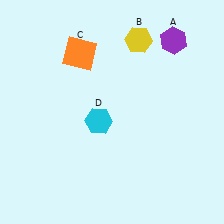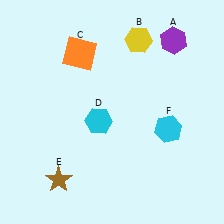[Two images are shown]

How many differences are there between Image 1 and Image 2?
There are 2 differences between the two images.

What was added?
A brown star (E), a cyan hexagon (F) were added in Image 2.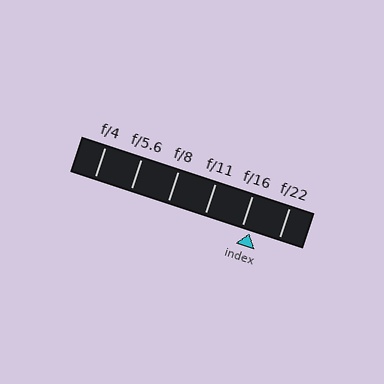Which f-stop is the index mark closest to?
The index mark is closest to f/16.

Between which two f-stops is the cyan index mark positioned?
The index mark is between f/16 and f/22.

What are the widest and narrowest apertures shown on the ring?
The widest aperture shown is f/4 and the narrowest is f/22.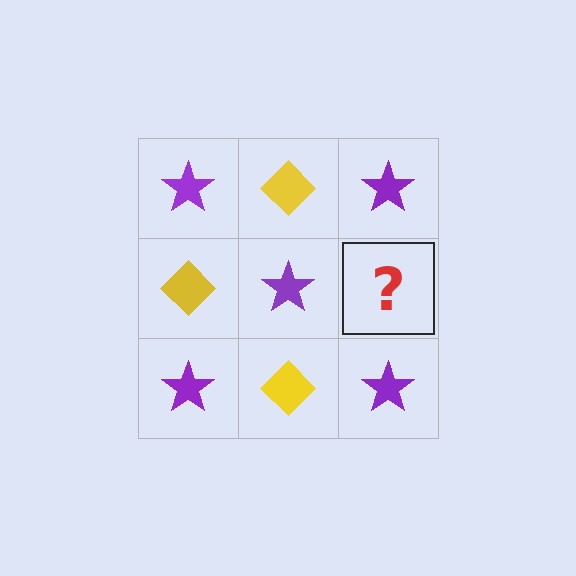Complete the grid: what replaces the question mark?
The question mark should be replaced with a yellow diamond.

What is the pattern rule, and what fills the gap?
The rule is that it alternates purple star and yellow diamond in a checkerboard pattern. The gap should be filled with a yellow diamond.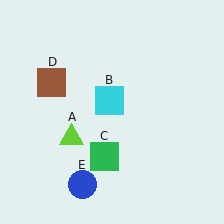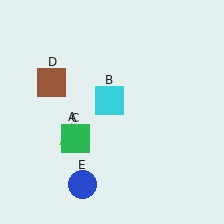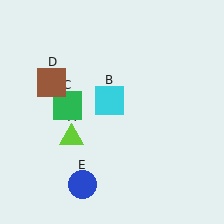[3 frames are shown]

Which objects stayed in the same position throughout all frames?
Lime triangle (object A) and cyan square (object B) and brown square (object D) and blue circle (object E) remained stationary.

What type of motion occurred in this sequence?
The green square (object C) rotated clockwise around the center of the scene.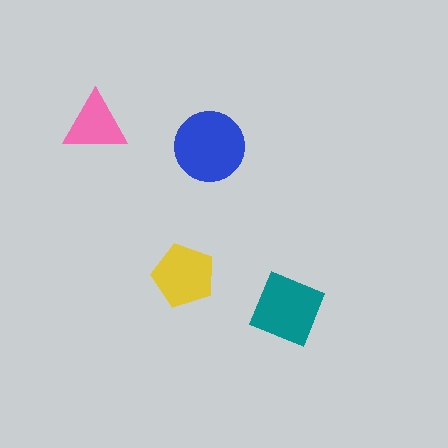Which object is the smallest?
The pink triangle.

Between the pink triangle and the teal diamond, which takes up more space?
The teal diamond.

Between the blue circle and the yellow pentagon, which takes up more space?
The blue circle.